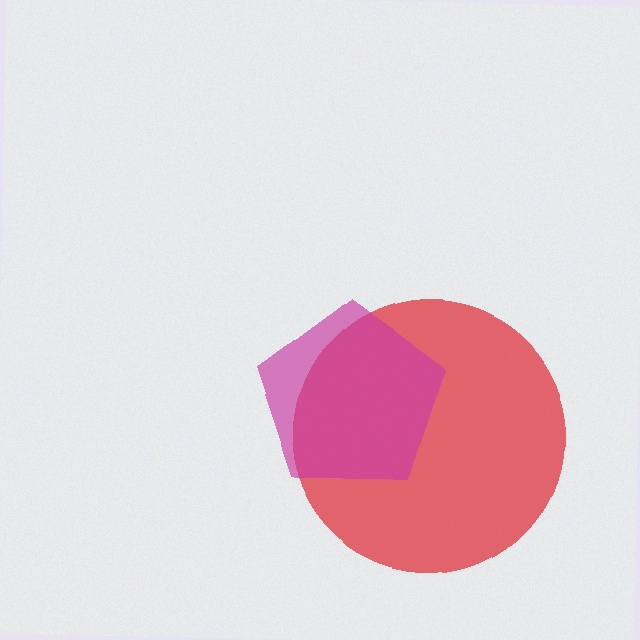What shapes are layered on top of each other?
The layered shapes are: a red circle, a magenta pentagon.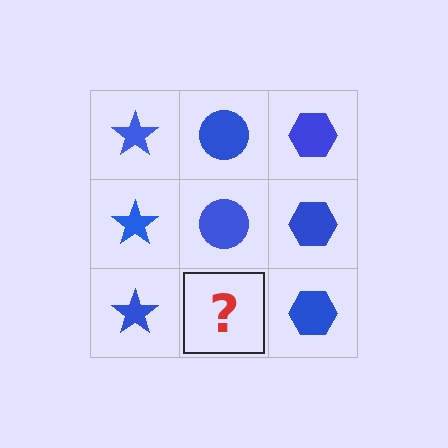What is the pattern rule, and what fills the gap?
The rule is that each column has a consistent shape. The gap should be filled with a blue circle.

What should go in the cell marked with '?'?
The missing cell should contain a blue circle.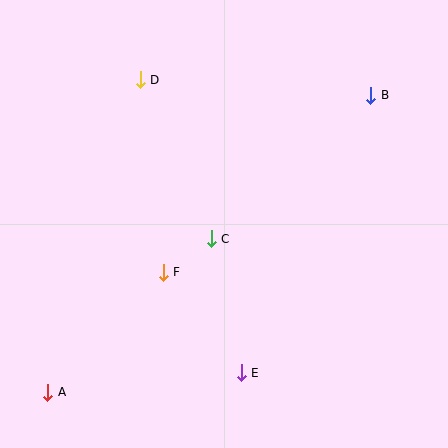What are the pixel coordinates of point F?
Point F is at (163, 272).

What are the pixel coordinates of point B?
Point B is at (371, 95).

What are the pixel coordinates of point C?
Point C is at (211, 239).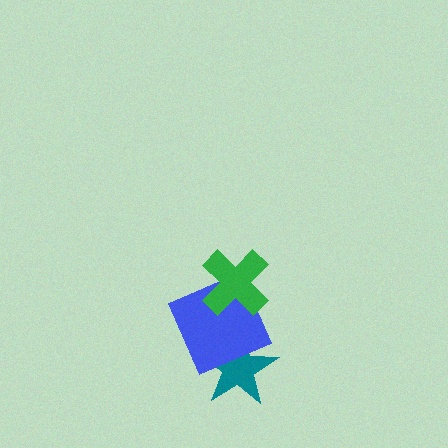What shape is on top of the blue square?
The green cross is on top of the blue square.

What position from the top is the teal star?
The teal star is 3rd from the top.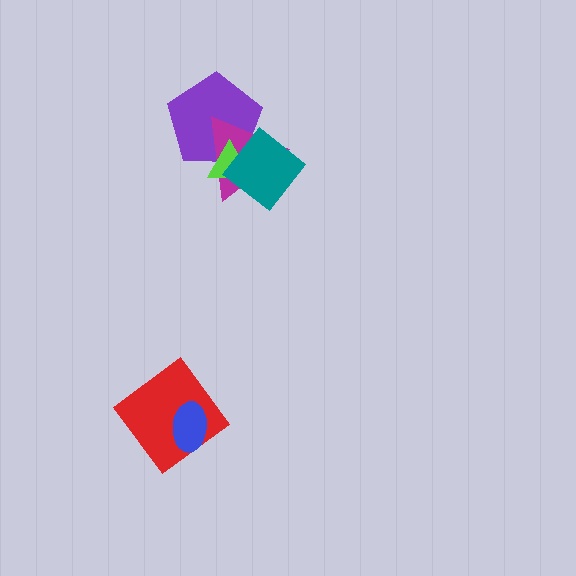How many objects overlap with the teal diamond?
3 objects overlap with the teal diamond.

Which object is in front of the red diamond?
The blue ellipse is in front of the red diamond.